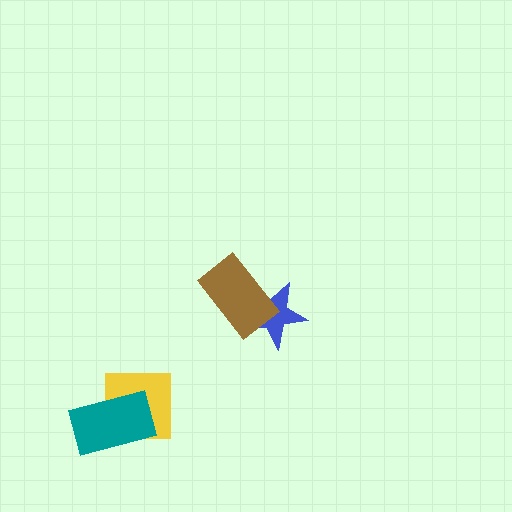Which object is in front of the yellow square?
The teal rectangle is in front of the yellow square.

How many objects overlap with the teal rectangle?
1 object overlaps with the teal rectangle.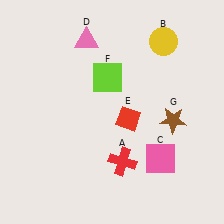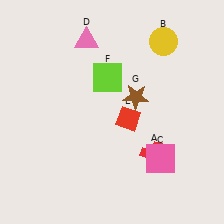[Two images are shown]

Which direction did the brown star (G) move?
The brown star (G) moved left.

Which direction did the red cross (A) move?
The red cross (A) moved right.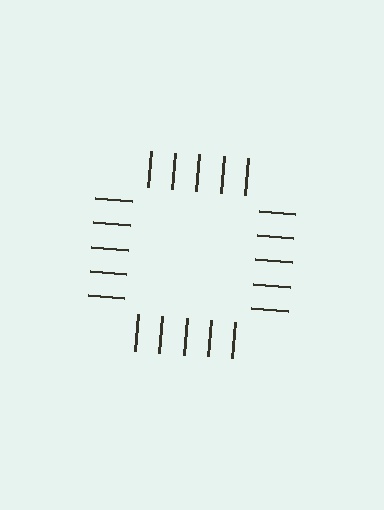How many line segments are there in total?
20 — 5 along each of the 4 edges.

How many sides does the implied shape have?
4 sides — the line-ends trace a square.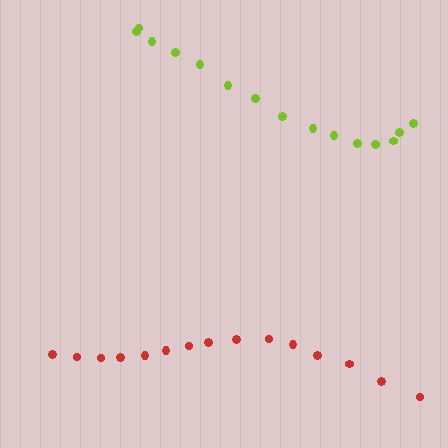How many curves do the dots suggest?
There are 2 distinct paths.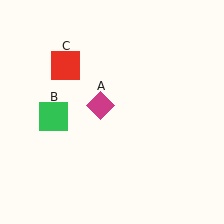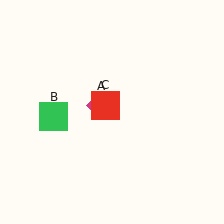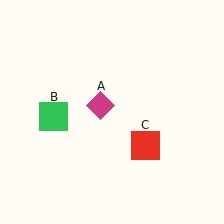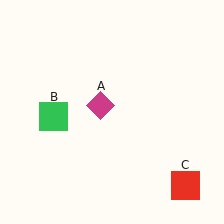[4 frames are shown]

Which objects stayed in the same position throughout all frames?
Magenta diamond (object A) and green square (object B) remained stationary.